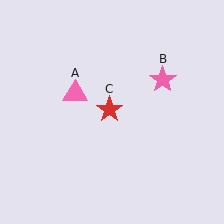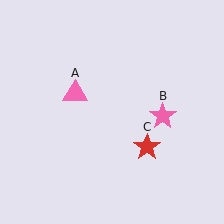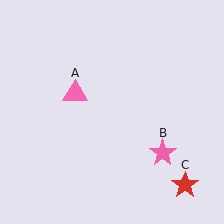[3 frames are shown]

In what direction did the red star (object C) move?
The red star (object C) moved down and to the right.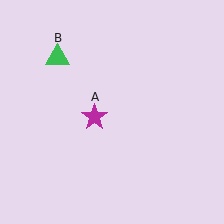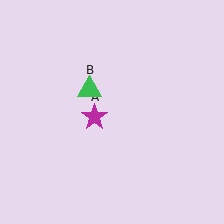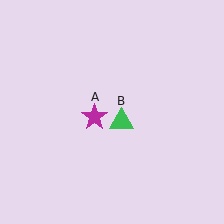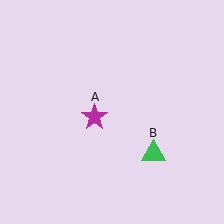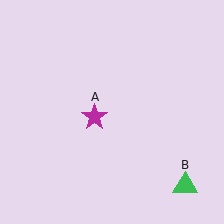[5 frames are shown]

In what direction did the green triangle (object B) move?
The green triangle (object B) moved down and to the right.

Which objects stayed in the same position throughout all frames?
Magenta star (object A) remained stationary.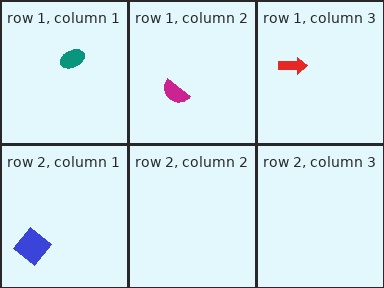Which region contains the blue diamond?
The row 2, column 1 region.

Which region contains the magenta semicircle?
The row 1, column 2 region.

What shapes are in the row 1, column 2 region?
The magenta semicircle.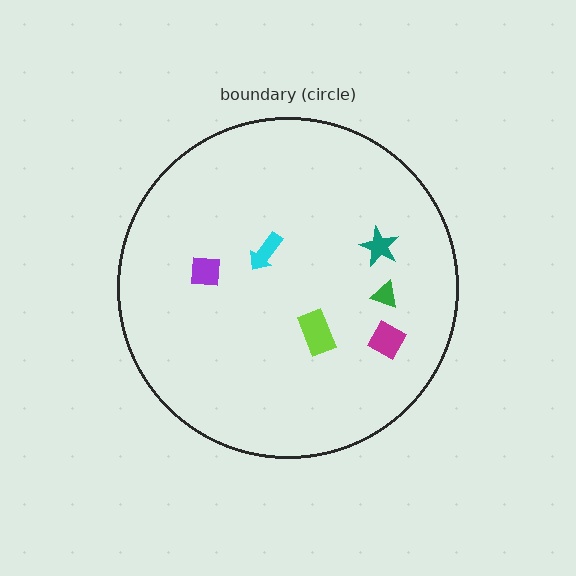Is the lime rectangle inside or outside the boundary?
Inside.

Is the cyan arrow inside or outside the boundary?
Inside.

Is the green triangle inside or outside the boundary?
Inside.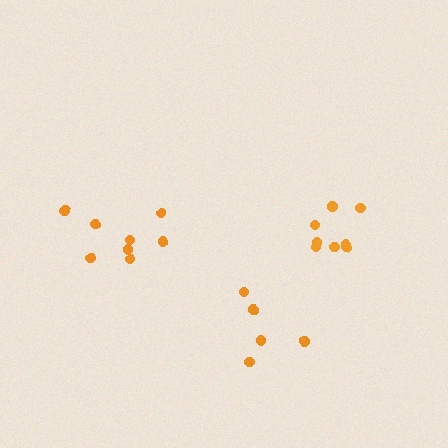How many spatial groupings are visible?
There are 3 spatial groupings.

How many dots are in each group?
Group 1: 5 dots, Group 2: 8 dots, Group 3: 8 dots (21 total).